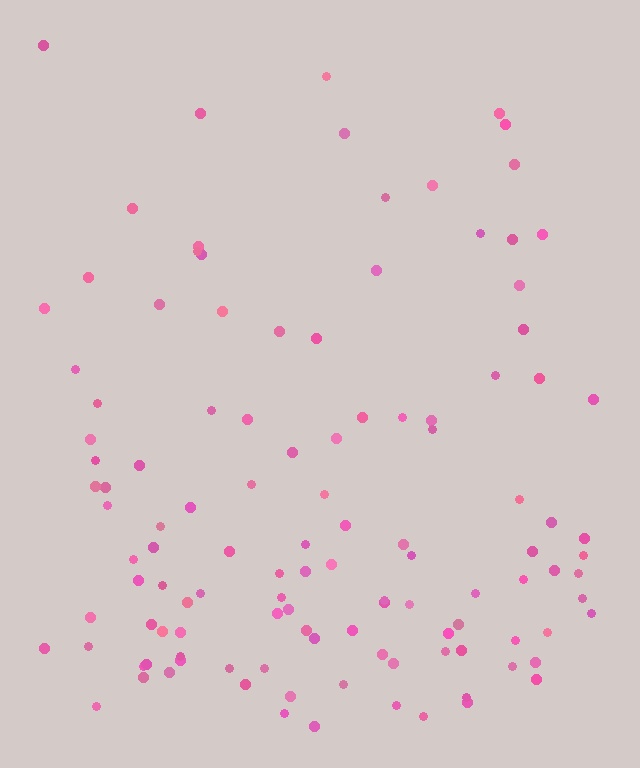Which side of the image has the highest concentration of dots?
The bottom.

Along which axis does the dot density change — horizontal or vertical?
Vertical.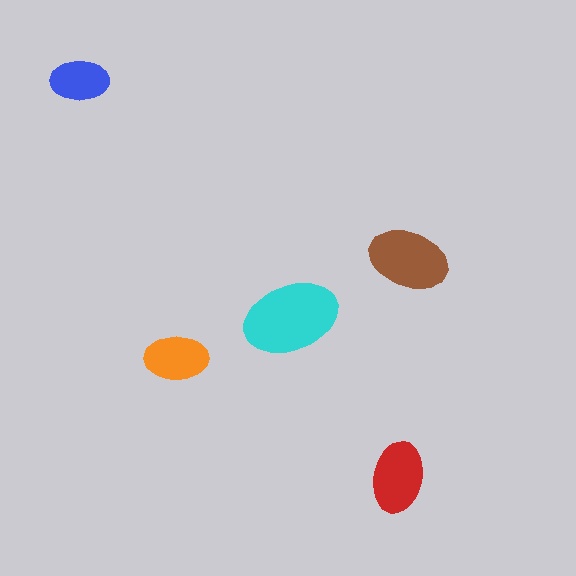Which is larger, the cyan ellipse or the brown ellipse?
The cyan one.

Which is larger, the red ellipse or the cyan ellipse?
The cyan one.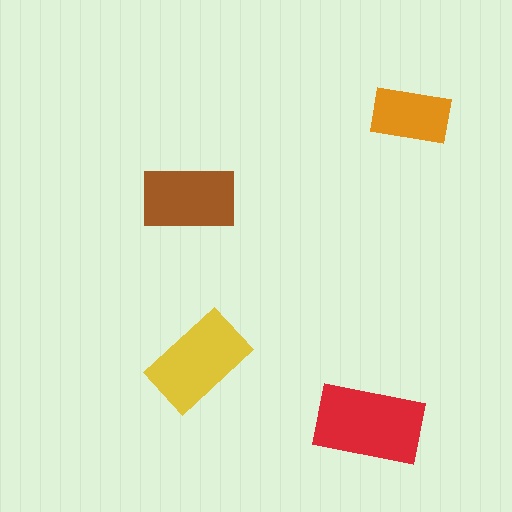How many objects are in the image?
There are 4 objects in the image.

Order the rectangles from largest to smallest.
the red one, the yellow one, the brown one, the orange one.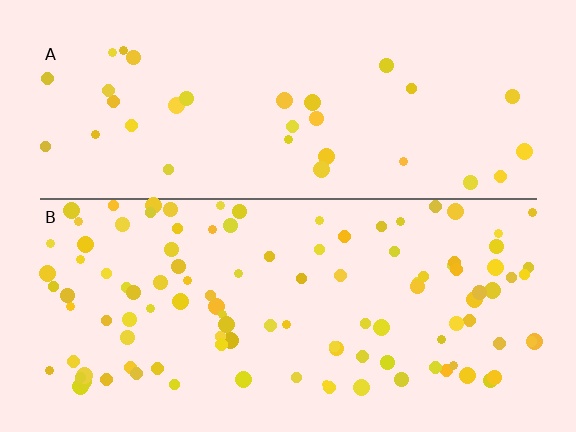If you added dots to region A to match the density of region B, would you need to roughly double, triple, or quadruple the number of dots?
Approximately triple.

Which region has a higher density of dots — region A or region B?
B (the bottom).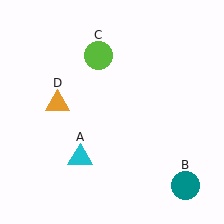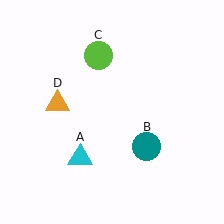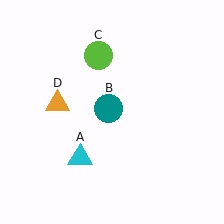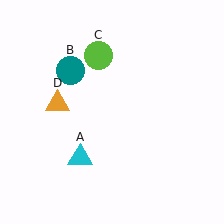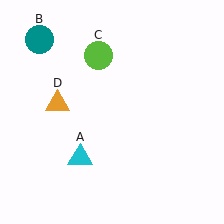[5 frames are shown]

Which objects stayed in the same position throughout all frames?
Cyan triangle (object A) and lime circle (object C) and orange triangle (object D) remained stationary.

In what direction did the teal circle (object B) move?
The teal circle (object B) moved up and to the left.